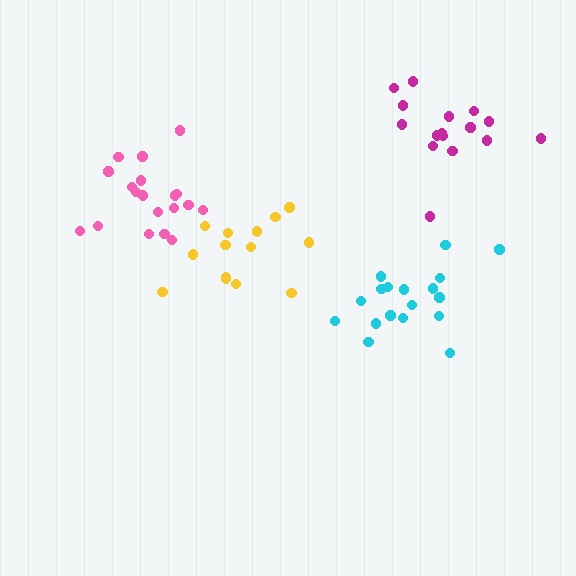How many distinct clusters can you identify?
There are 4 distinct clusters.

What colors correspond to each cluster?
The clusters are colored: cyan, magenta, pink, yellow.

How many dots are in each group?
Group 1: 18 dots, Group 2: 16 dots, Group 3: 19 dots, Group 4: 14 dots (67 total).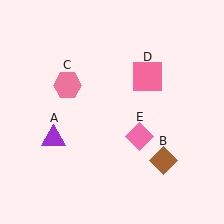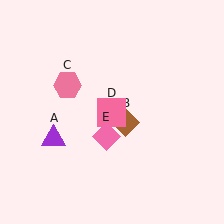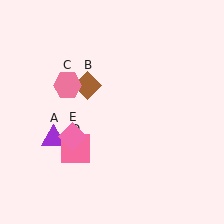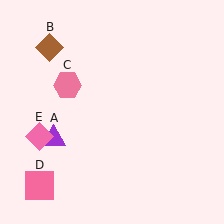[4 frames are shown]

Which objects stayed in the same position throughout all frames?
Purple triangle (object A) and pink hexagon (object C) remained stationary.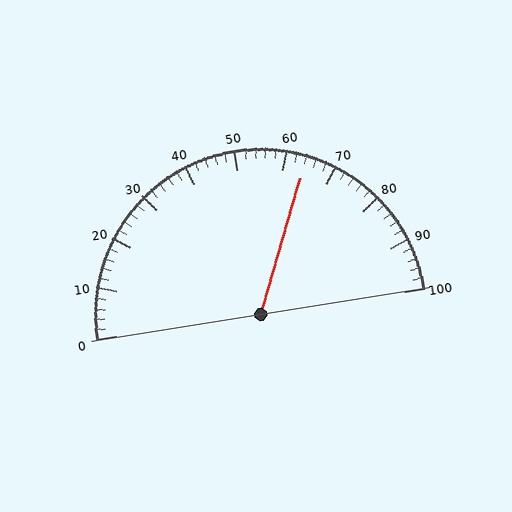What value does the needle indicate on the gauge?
The needle indicates approximately 64.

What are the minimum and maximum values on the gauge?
The gauge ranges from 0 to 100.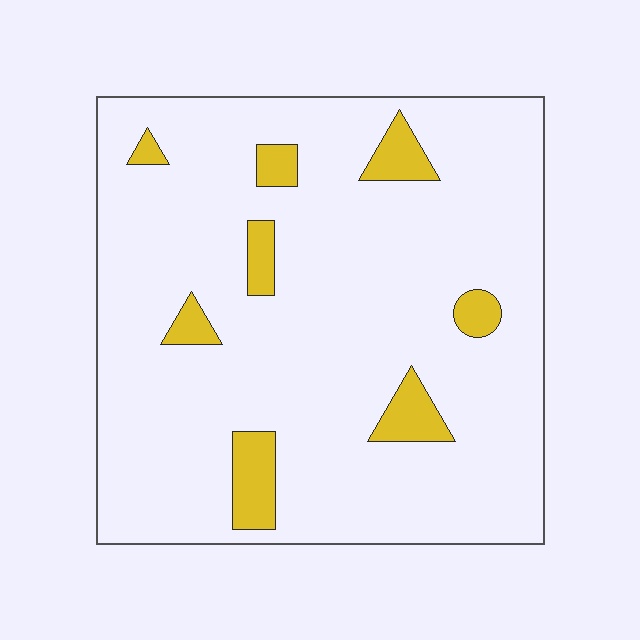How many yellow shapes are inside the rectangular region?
8.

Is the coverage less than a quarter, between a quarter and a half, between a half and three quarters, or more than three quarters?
Less than a quarter.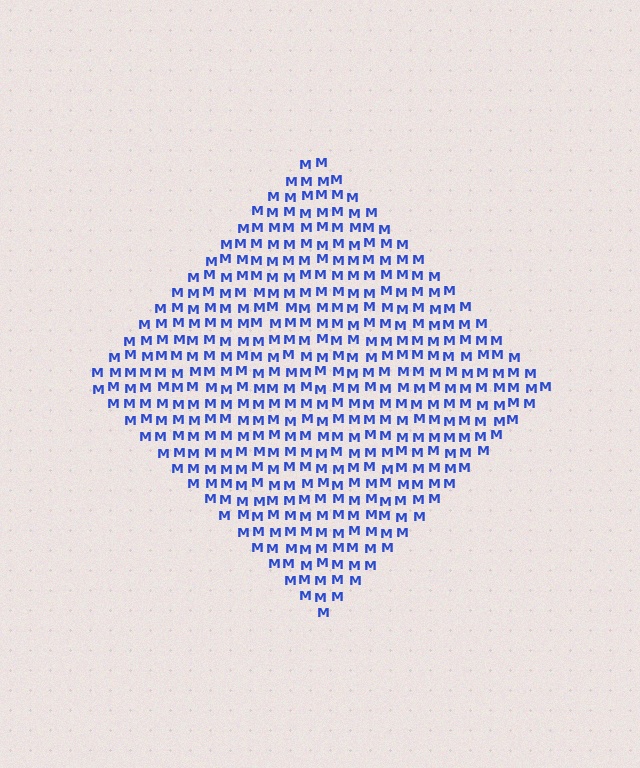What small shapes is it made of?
It is made of small letter M's.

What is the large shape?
The large shape is a diamond.